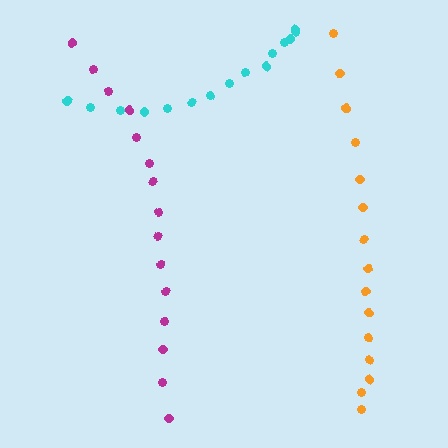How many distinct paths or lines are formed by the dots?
There are 3 distinct paths.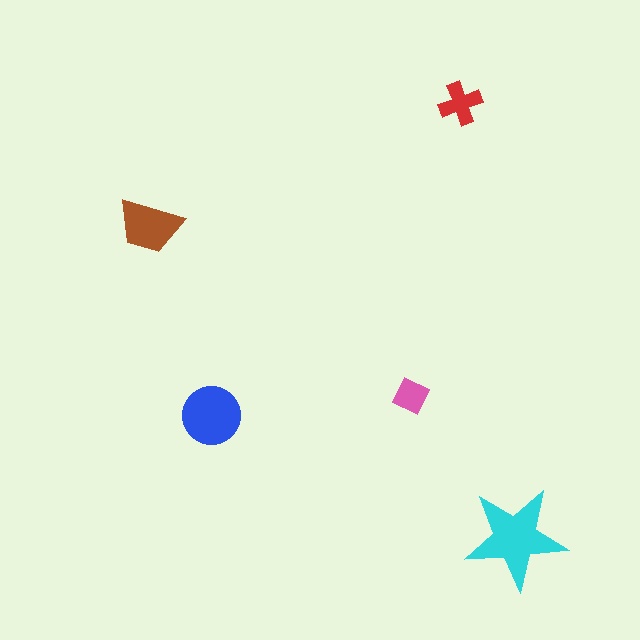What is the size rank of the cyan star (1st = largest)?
1st.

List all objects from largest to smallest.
The cyan star, the blue circle, the brown trapezoid, the red cross, the pink diamond.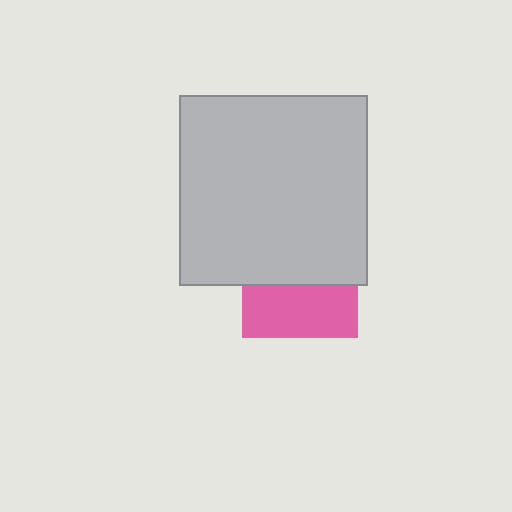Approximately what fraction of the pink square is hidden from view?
Roughly 55% of the pink square is hidden behind the light gray rectangle.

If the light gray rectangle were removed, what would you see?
You would see the complete pink square.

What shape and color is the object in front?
The object in front is a light gray rectangle.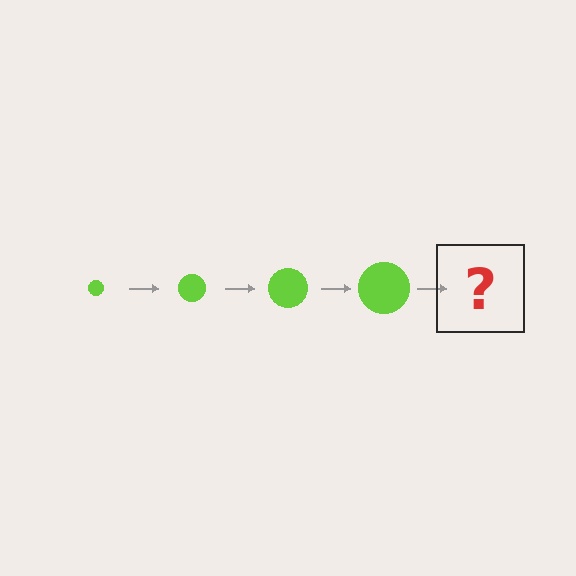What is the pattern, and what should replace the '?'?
The pattern is that the circle gets progressively larger each step. The '?' should be a lime circle, larger than the previous one.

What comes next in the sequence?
The next element should be a lime circle, larger than the previous one.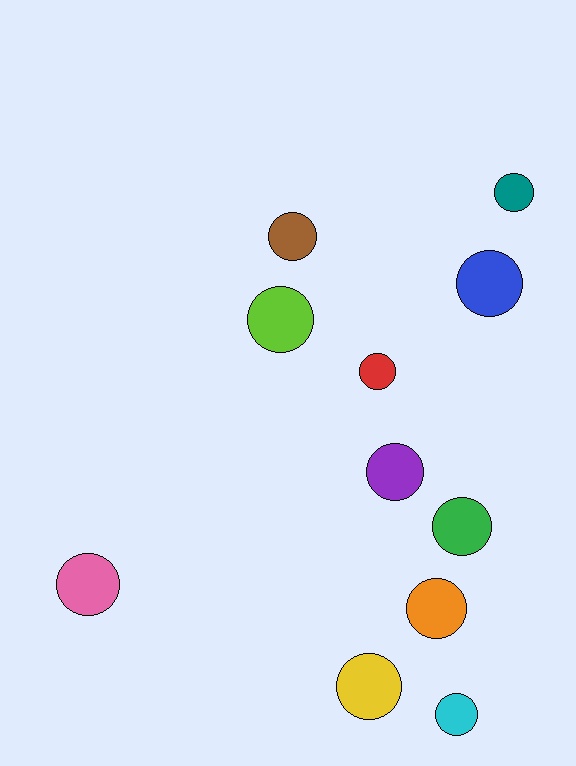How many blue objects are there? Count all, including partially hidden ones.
There is 1 blue object.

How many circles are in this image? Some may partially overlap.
There are 11 circles.